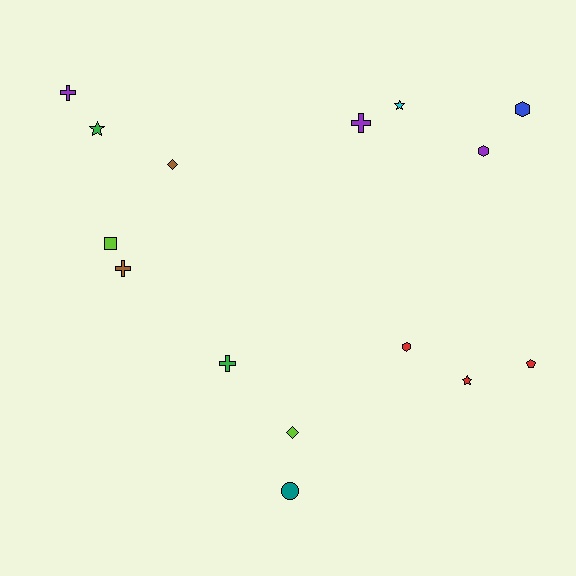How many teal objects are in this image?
There is 1 teal object.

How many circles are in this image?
There is 1 circle.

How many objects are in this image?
There are 15 objects.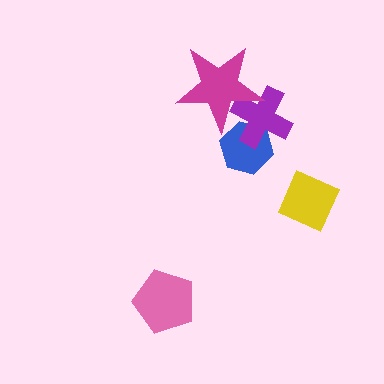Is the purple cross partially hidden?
Yes, it is partially covered by another shape.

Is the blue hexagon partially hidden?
Yes, it is partially covered by another shape.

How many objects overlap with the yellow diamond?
0 objects overlap with the yellow diamond.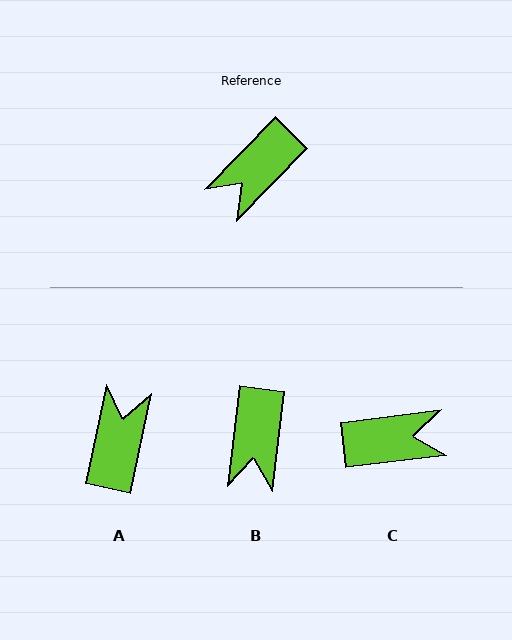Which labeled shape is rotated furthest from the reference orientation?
A, about 148 degrees away.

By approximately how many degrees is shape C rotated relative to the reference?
Approximately 141 degrees counter-clockwise.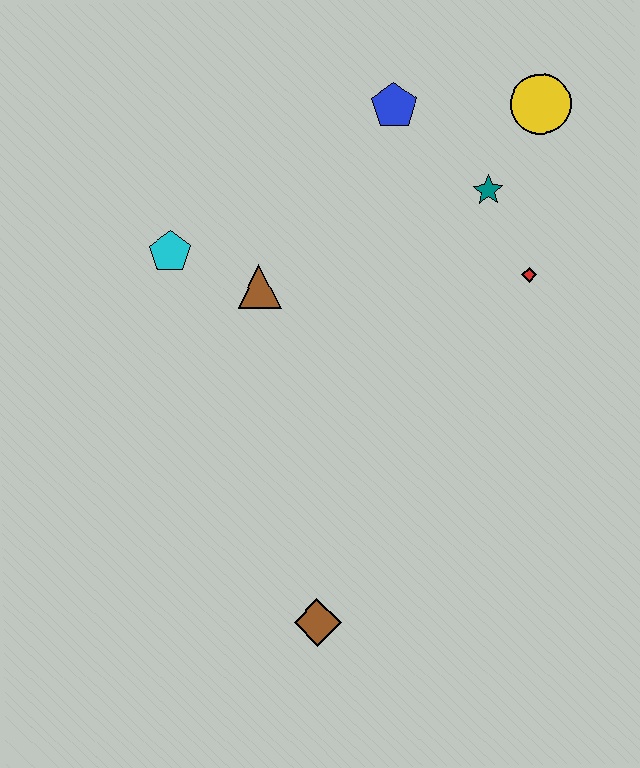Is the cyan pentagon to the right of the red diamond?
No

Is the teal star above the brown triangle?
Yes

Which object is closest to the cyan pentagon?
The brown triangle is closest to the cyan pentagon.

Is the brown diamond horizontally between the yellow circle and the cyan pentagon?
Yes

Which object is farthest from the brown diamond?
The yellow circle is farthest from the brown diamond.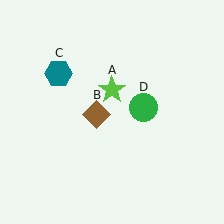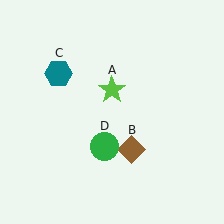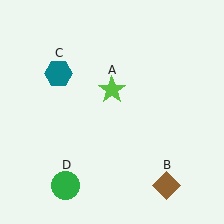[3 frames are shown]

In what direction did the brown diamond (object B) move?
The brown diamond (object B) moved down and to the right.